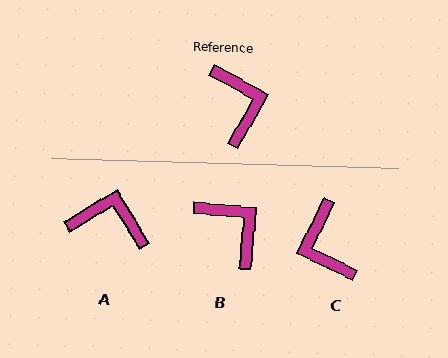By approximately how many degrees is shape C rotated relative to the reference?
Approximately 176 degrees clockwise.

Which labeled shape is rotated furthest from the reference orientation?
C, about 176 degrees away.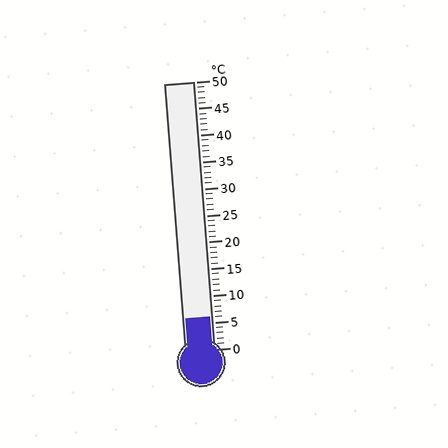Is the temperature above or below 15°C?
The temperature is below 15°C.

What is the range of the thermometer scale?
The thermometer scale ranges from 0°C to 50°C.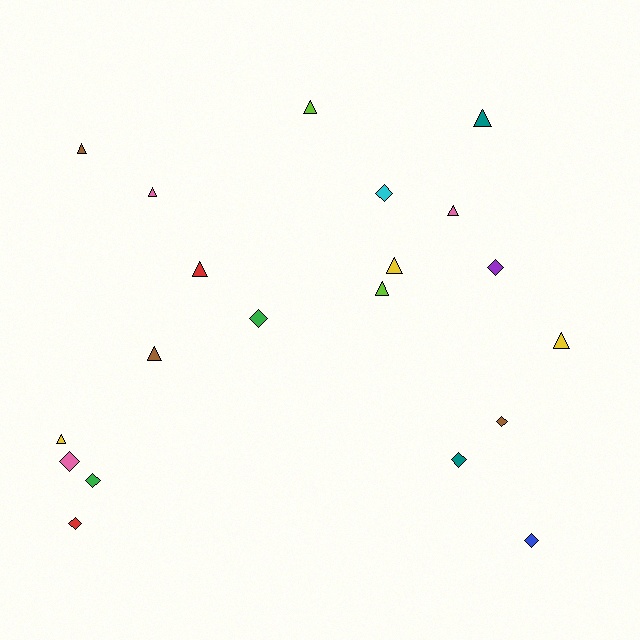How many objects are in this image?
There are 20 objects.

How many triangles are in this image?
There are 11 triangles.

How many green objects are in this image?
There are 2 green objects.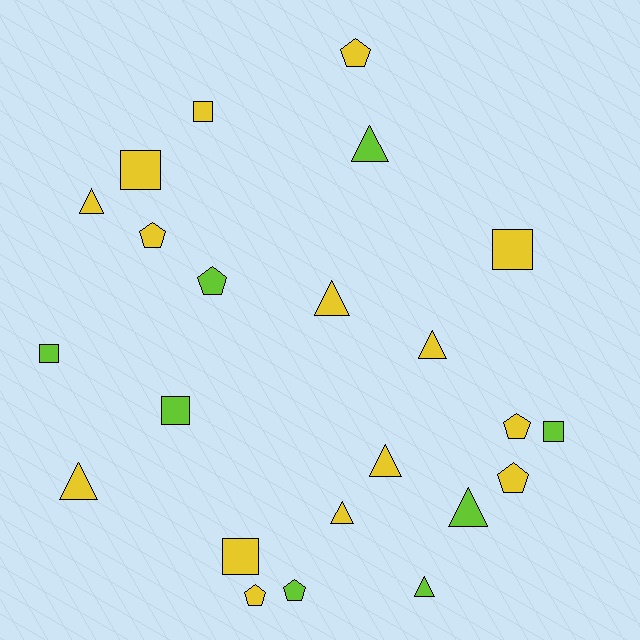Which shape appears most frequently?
Triangle, with 9 objects.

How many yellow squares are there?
There are 4 yellow squares.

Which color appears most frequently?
Yellow, with 15 objects.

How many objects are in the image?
There are 23 objects.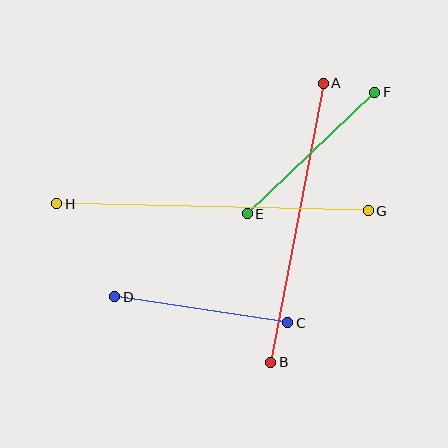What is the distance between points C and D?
The distance is approximately 175 pixels.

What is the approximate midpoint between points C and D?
The midpoint is at approximately (201, 310) pixels.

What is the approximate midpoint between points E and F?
The midpoint is at approximately (311, 153) pixels.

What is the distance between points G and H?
The distance is approximately 312 pixels.